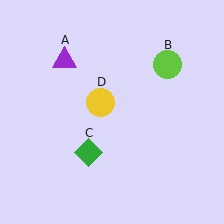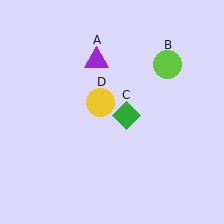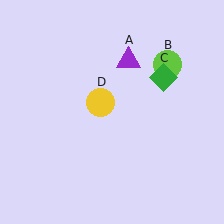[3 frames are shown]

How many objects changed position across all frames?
2 objects changed position: purple triangle (object A), green diamond (object C).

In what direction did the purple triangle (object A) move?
The purple triangle (object A) moved right.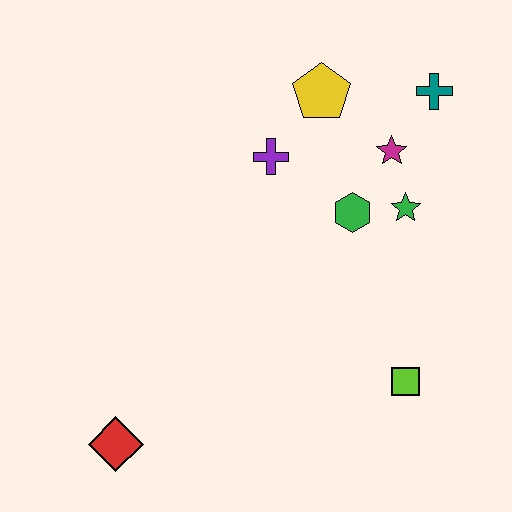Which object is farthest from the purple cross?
The red diamond is farthest from the purple cross.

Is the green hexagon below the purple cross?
Yes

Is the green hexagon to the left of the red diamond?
No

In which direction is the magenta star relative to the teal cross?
The magenta star is below the teal cross.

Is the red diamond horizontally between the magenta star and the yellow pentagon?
No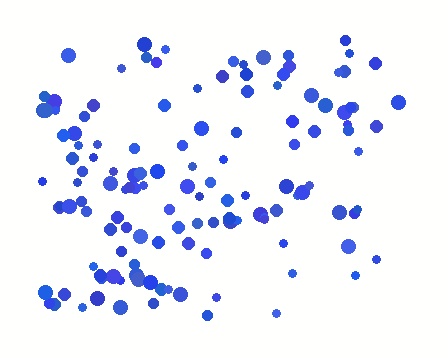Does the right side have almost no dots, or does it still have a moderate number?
Still a moderate number, just noticeably fewer than the left.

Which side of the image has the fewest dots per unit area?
The right.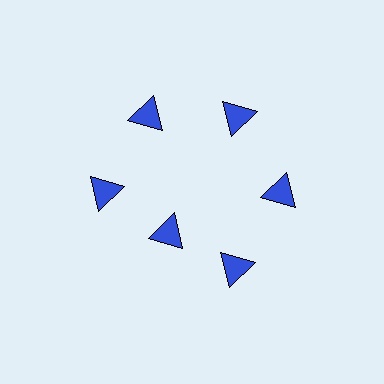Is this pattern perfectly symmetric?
No. The 6 blue triangles are arranged in a ring, but one element near the 7 o'clock position is pulled inward toward the center, breaking the 6-fold rotational symmetry.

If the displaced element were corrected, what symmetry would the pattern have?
It would have 6-fold rotational symmetry — the pattern would map onto itself every 60 degrees.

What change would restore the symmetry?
The symmetry would be restored by moving it outward, back onto the ring so that all 6 triangles sit at equal angles and equal distance from the center.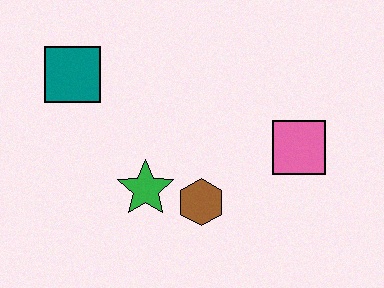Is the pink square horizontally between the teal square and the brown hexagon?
No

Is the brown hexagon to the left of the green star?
No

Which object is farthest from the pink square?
The teal square is farthest from the pink square.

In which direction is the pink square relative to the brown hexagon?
The pink square is to the right of the brown hexagon.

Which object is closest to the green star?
The brown hexagon is closest to the green star.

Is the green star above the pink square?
No